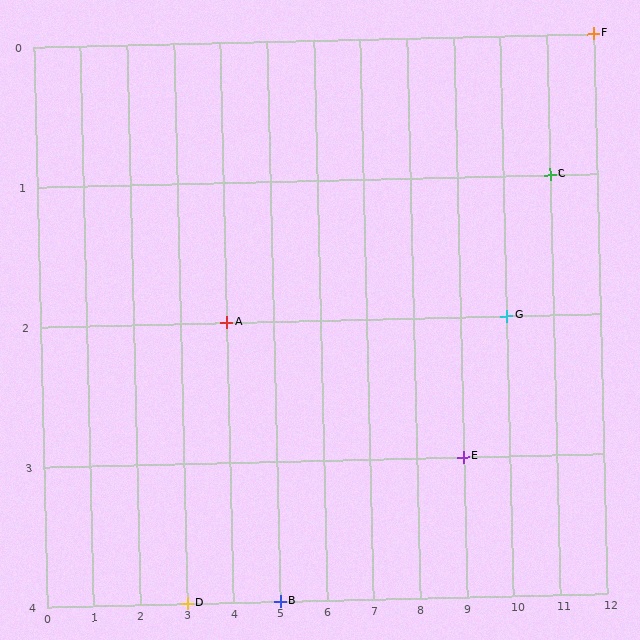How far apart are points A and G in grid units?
Points A and G are 6 columns apart.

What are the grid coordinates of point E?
Point E is at grid coordinates (9, 3).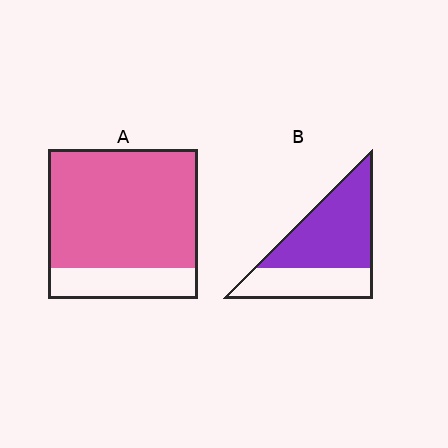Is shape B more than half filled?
Yes.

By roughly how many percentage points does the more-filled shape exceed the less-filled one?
By roughly 15 percentage points (A over B).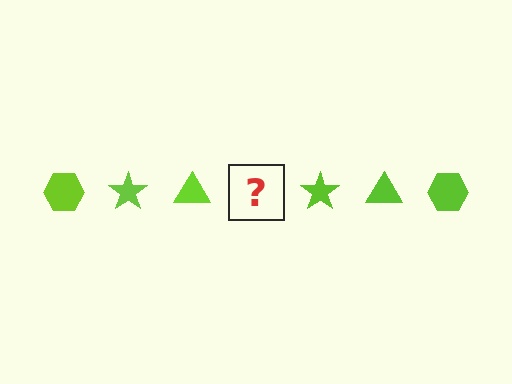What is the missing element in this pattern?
The missing element is a lime hexagon.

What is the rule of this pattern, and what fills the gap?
The rule is that the pattern cycles through hexagon, star, triangle shapes in lime. The gap should be filled with a lime hexagon.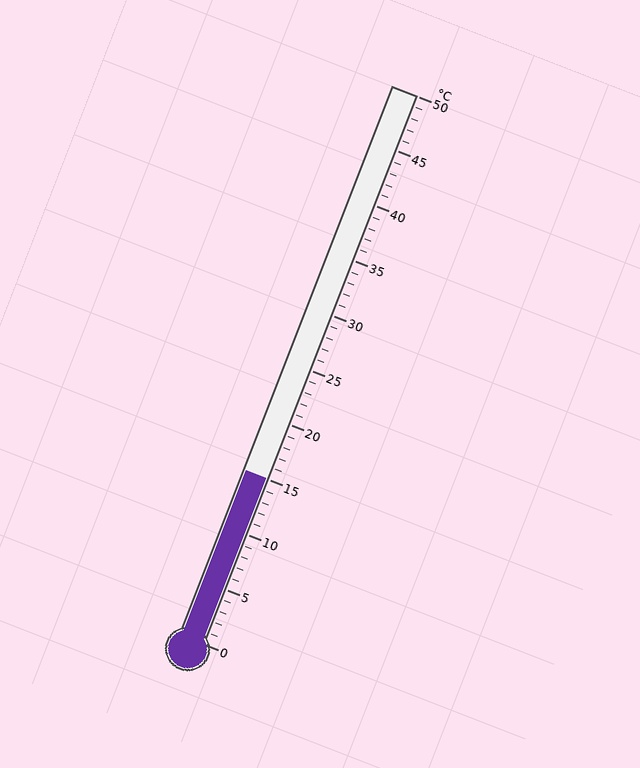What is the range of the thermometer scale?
The thermometer scale ranges from 0°C to 50°C.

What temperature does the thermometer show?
The thermometer shows approximately 15°C.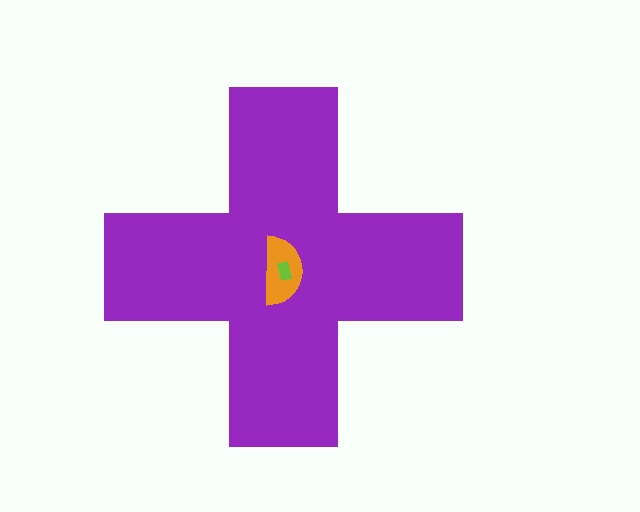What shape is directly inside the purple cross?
The orange semicircle.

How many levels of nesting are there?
3.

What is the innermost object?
The lime rectangle.